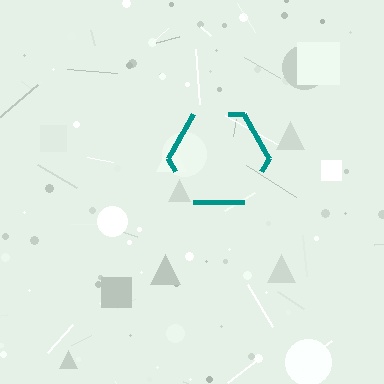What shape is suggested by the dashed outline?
The dashed outline suggests a hexagon.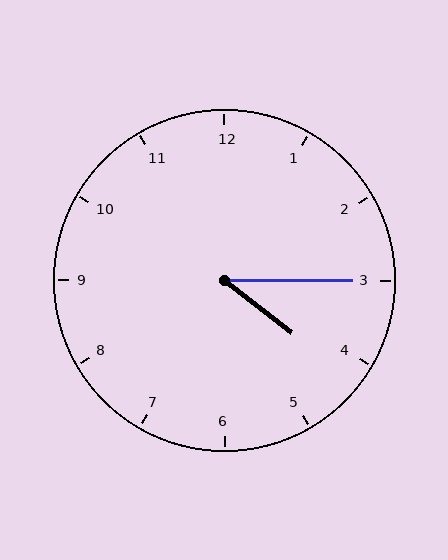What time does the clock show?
4:15.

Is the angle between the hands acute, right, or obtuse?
It is acute.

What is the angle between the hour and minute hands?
Approximately 38 degrees.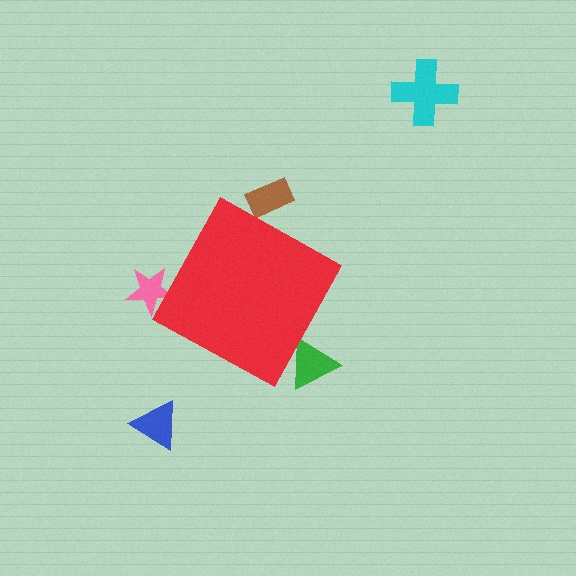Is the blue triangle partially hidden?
No, the blue triangle is fully visible.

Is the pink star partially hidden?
Yes, the pink star is partially hidden behind the red diamond.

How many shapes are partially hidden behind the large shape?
3 shapes are partially hidden.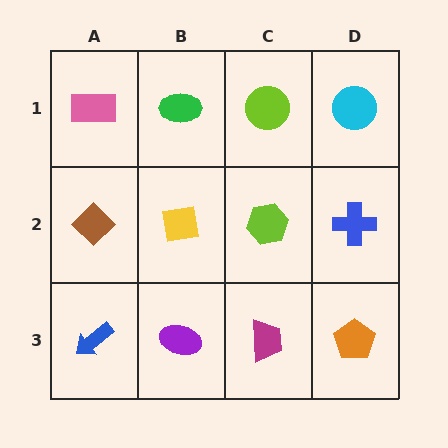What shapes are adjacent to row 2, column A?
A pink rectangle (row 1, column A), a blue arrow (row 3, column A), a yellow square (row 2, column B).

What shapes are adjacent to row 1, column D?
A blue cross (row 2, column D), a lime circle (row 1, column C).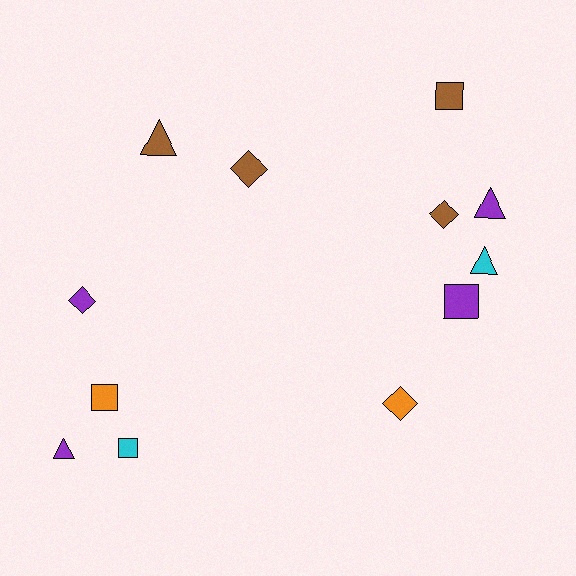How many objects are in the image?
There are 12 objects.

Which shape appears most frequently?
Square, with 4 objects.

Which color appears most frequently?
Purple, with 4 objects.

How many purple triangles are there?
There are 2 purple triangles.